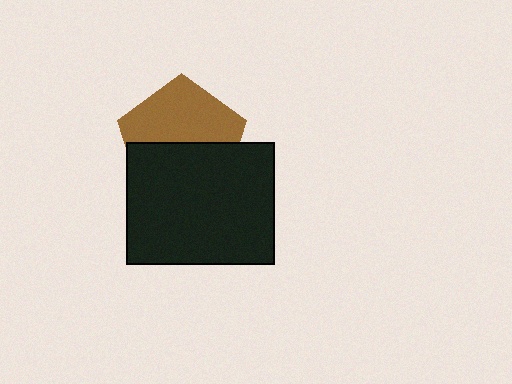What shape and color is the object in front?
The object in front is a black rectangle.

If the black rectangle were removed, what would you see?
You would see the complete brown pentagon.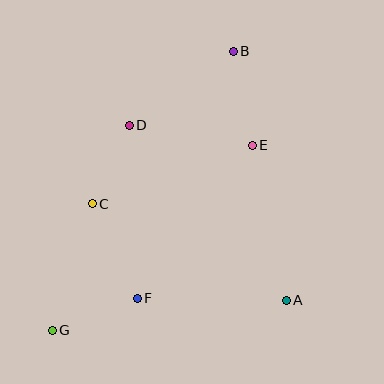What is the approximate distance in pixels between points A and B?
The distance between A and B is approximately 254 pixels.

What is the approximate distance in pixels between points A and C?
The distance between A and C is approximately 217 pixels.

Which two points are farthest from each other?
Points B and G are farthest from each other.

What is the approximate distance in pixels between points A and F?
The distance between A and F is approximately 149 pixels.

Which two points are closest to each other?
Points C and D are closest to each other.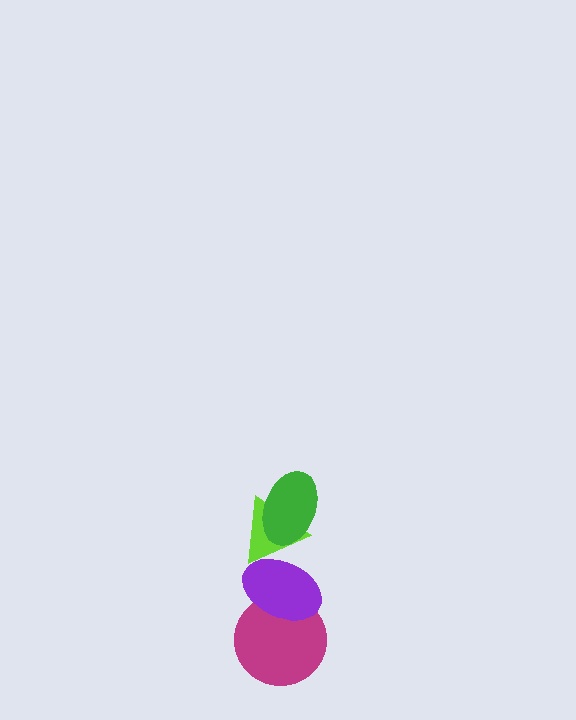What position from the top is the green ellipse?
The green ellipse is 1st from the top.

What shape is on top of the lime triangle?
The green ellipse is on top of the lime triangle.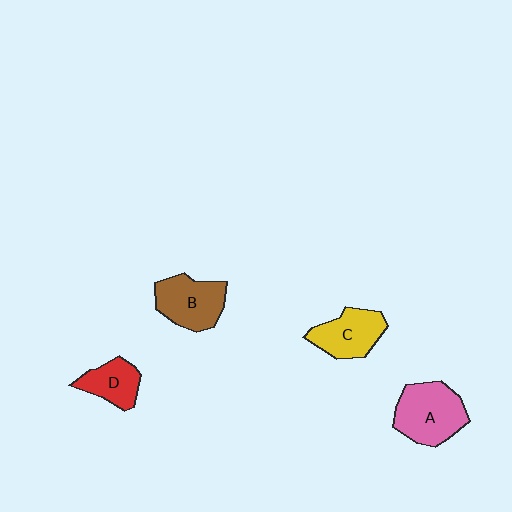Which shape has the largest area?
Shape A (pink).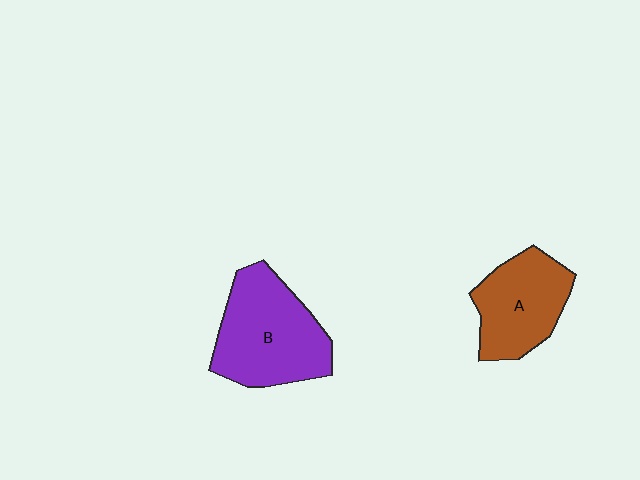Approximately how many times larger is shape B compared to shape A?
Approximately 1.3 times.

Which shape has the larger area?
Shape B (purple).